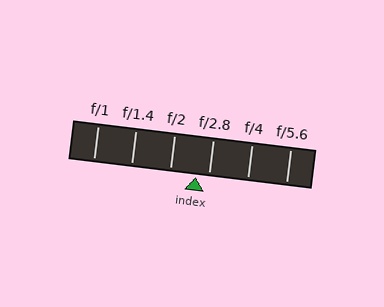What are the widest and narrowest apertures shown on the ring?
The widest aperture shown is f/1 and the narrowest is f/5.6.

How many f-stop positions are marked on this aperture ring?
There are 6 f-stop positions marked.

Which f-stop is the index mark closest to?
The index mark is closest to f/2.8.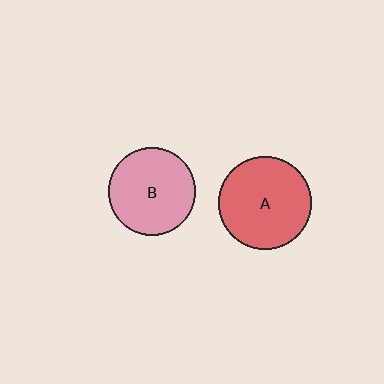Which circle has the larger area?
Circle A (red).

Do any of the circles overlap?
No, none of the circles overlap.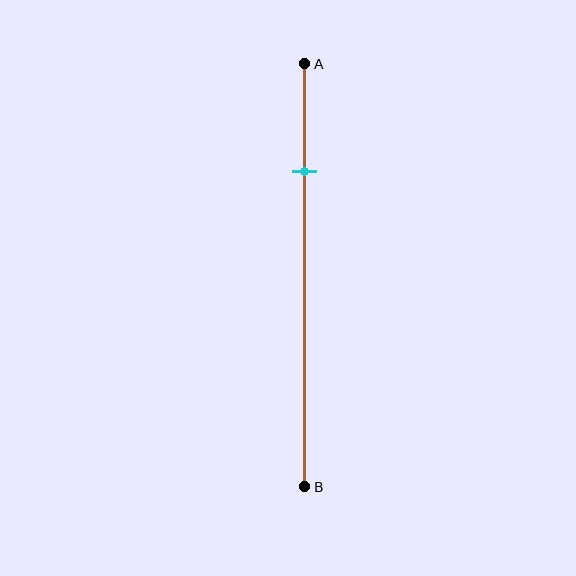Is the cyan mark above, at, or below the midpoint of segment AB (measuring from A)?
The cyan mark is above the midpoint of segment AB.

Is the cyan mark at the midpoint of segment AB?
No, the mark is at about 25% from A, not at the 50% midpoint.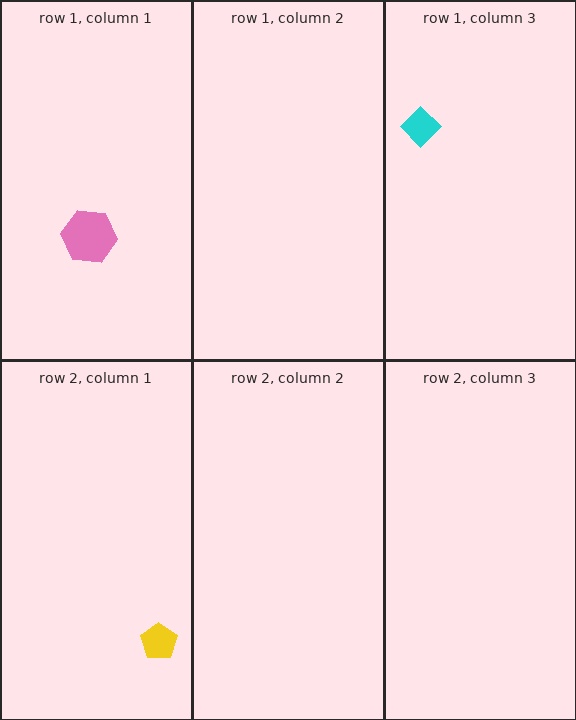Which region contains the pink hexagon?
The row 1, column 1 region.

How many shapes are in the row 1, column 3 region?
1.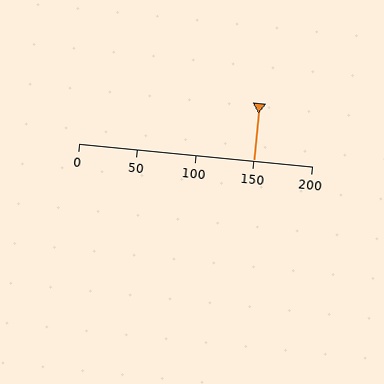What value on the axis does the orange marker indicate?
The marker indicates approximately 150.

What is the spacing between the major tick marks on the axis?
The major ticks are spaced 50 apart.